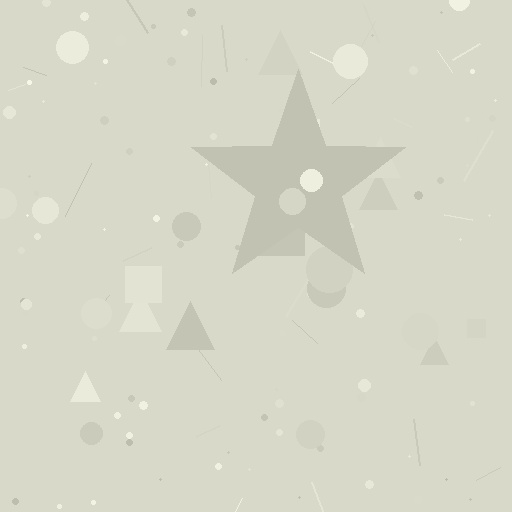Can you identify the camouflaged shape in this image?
The camouflaged shape is a star.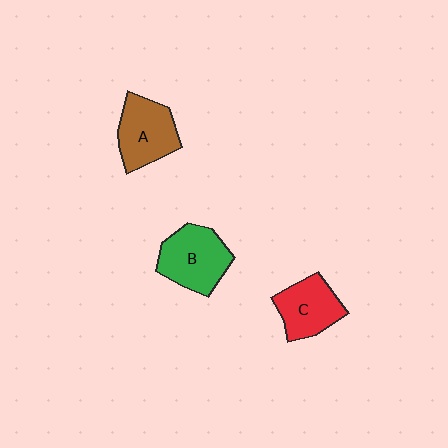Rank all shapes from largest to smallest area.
From largest to smallest: B (green), A (brown), C (red).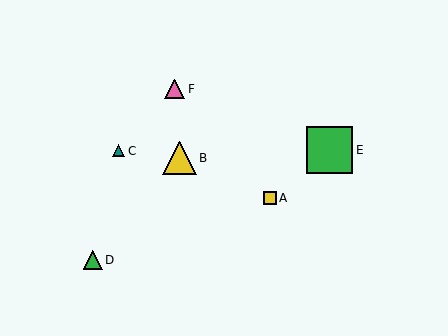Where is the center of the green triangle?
The center of the green triangle is at (93, 260).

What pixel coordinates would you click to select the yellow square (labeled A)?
Click at (270, 198) to select the yellow square A.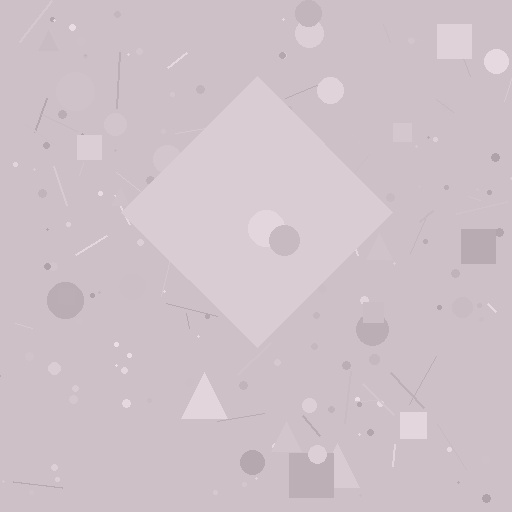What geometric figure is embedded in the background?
A diamond is embedded in the background.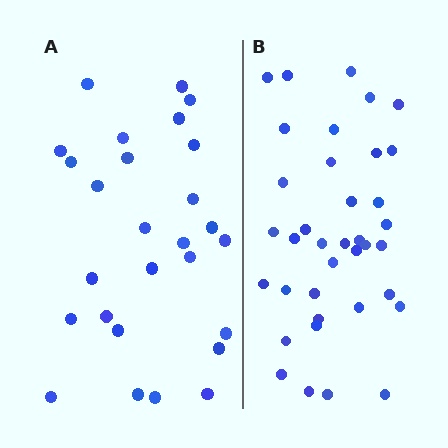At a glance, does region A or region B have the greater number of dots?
Region B (the right region) has more dots.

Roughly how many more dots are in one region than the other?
Region B has roughly 10 or so more dots than region A.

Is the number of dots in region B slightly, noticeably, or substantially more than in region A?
Region B has noticeably more, but not dramatically so. The ratio is roughly 1.4 to 1.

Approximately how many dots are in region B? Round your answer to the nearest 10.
About 40 dots. (The exact count is 37, which rounds to 40.)